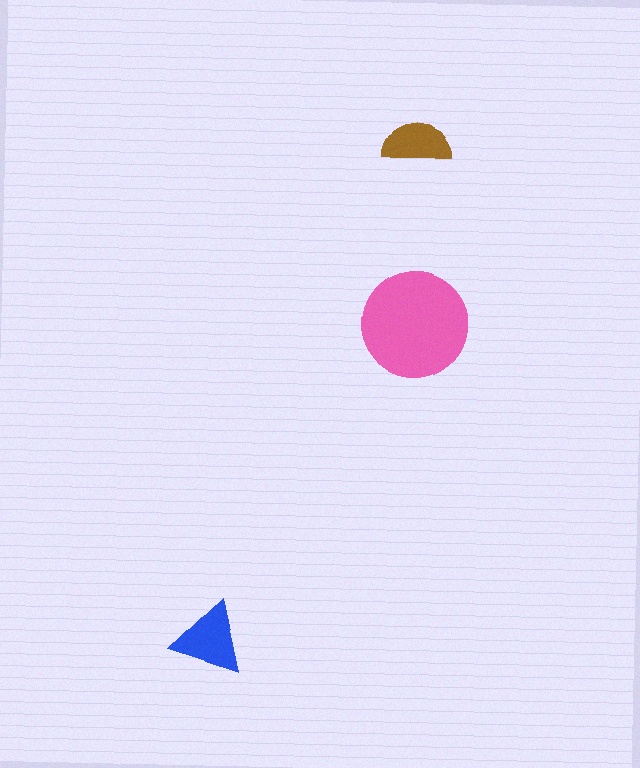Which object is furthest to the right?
The pink circle is rightmost.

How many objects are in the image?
There are 3 objects in the image.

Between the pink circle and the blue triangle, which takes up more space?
The pink circle.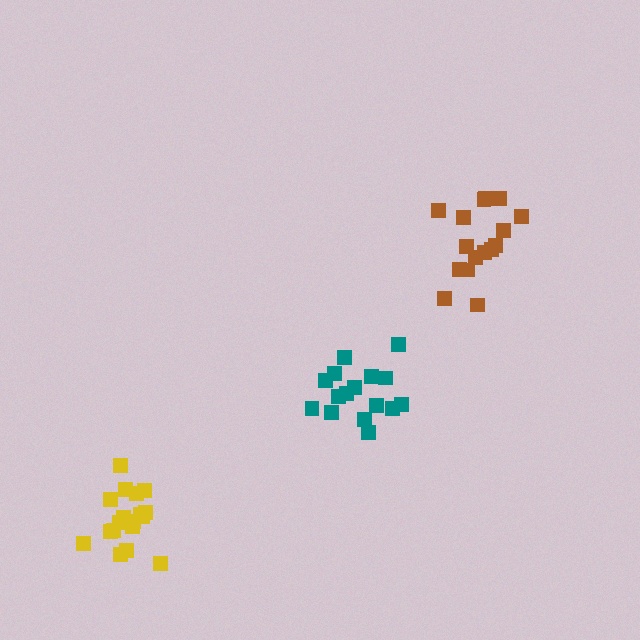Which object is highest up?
The brown cluster is topmost.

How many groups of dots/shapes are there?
There are 3 groups.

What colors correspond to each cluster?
The clusters are colored: teal, yellow, brown.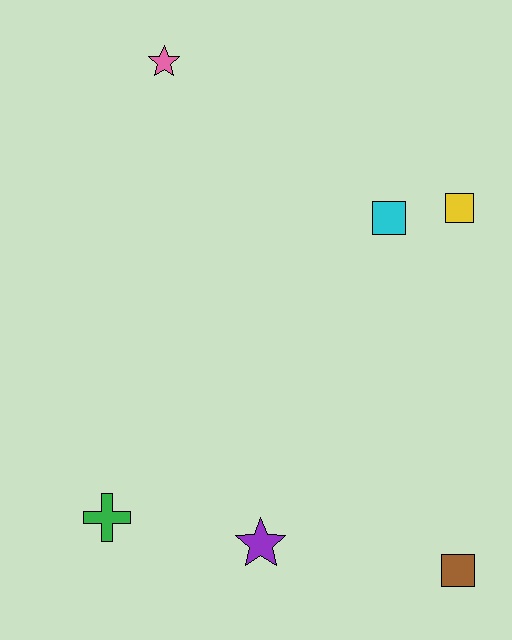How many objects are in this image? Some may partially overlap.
There are 6 objects.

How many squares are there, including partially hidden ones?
There are 3 squares.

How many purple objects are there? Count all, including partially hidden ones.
There is 1 purple object.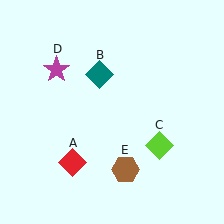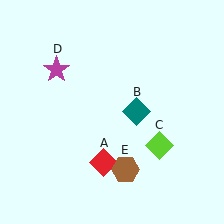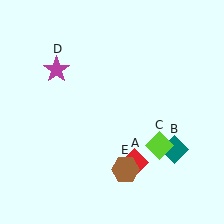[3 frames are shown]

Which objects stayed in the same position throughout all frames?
Lime diamond (object C) and magenta star (object D) and brown hexagon (object E) remained stationary.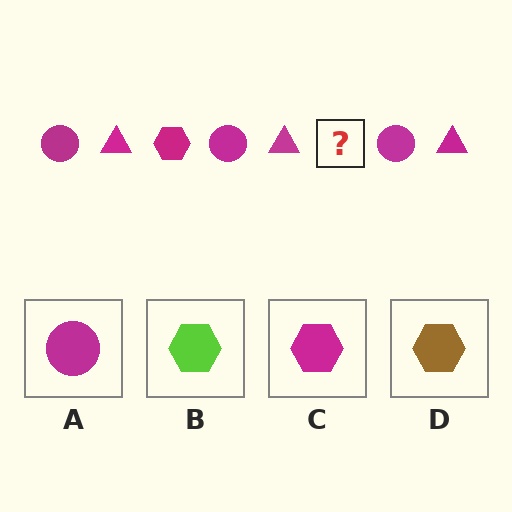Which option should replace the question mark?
Option C.